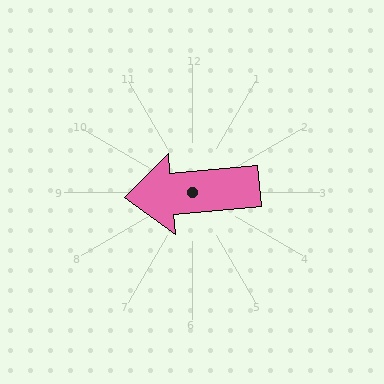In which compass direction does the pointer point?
West.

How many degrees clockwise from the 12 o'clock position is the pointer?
Approximately 265 degrees.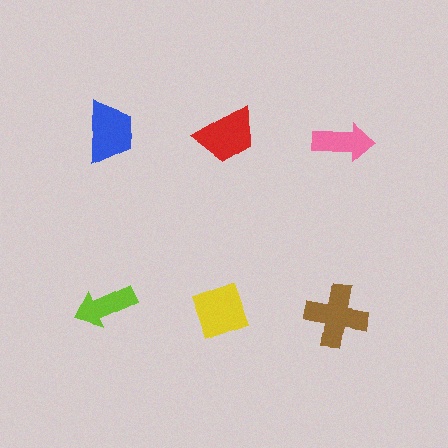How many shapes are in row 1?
3 shapes.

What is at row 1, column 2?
A red trapezoid.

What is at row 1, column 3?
A pink arrow.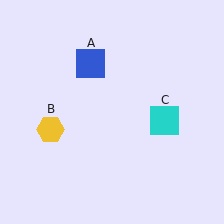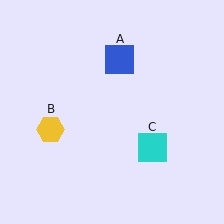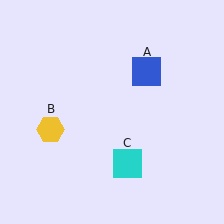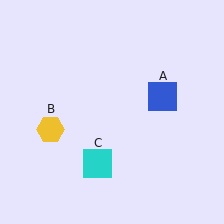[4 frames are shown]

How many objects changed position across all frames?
2 objects changed position: blue square (object A), cyan square (object C).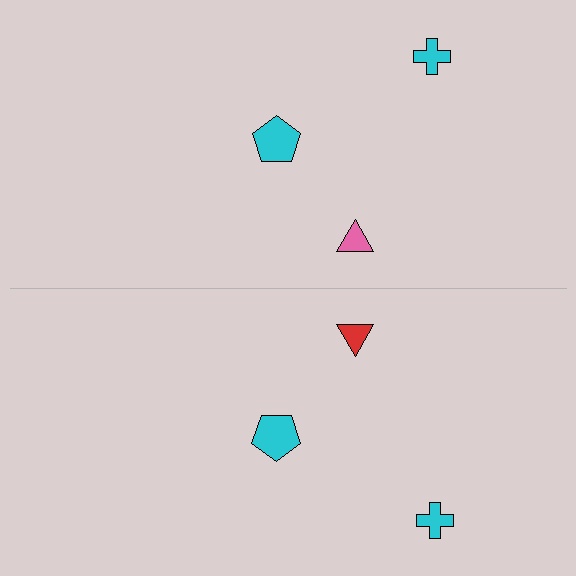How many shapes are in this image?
There are 6 shapes in this image.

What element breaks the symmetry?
The red triangle on the bottom side breaks the symmetry — its mirror counterpart is pink.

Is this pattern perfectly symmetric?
No, the pattern is not perfectly symmetric. The red triangle on the bottom side breaks the symmetry — its mirror counterpart is pink.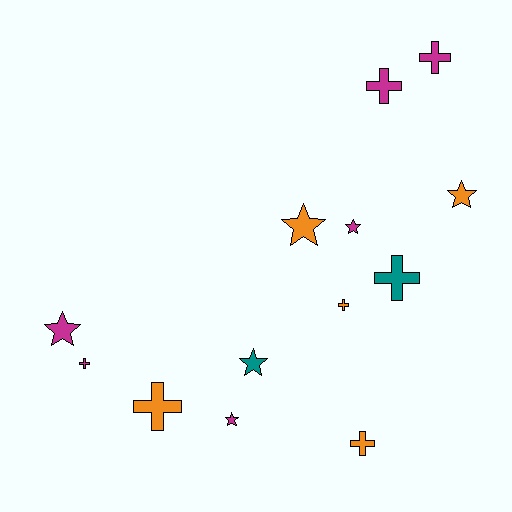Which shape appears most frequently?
Cross, with 7 objects.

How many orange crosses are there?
There are 3 orange crosses.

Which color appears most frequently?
Magenta, with 6 objects.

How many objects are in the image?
There are 13 objects.